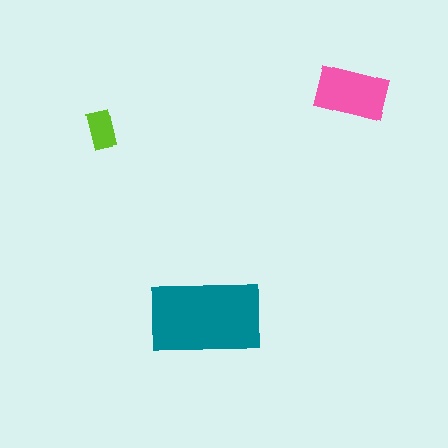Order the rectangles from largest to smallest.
the teal one, the pink one, the lime one.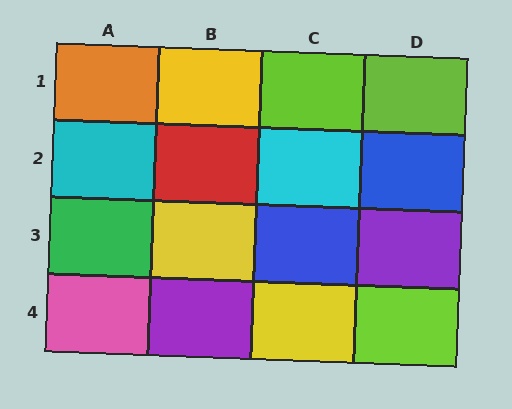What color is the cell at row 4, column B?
Purple.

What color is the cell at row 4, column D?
Lime.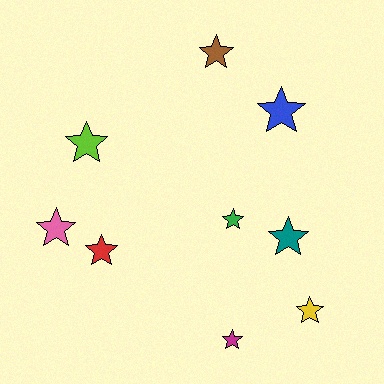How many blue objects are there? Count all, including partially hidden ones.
There is 1 blue object.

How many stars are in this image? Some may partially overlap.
There are 9 stars.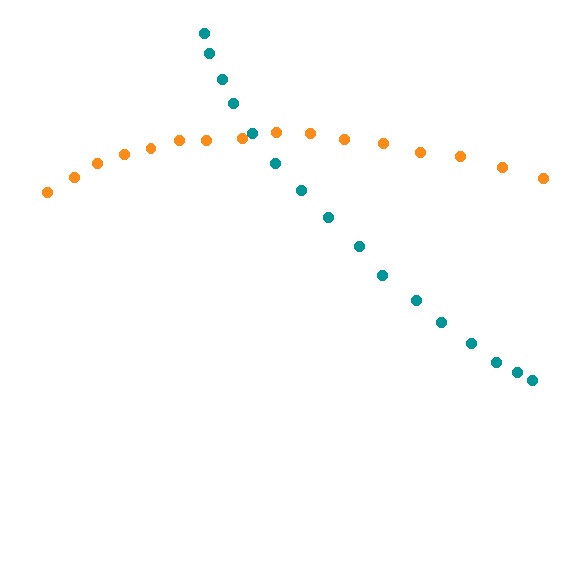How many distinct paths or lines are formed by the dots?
There are 2 distinct paths.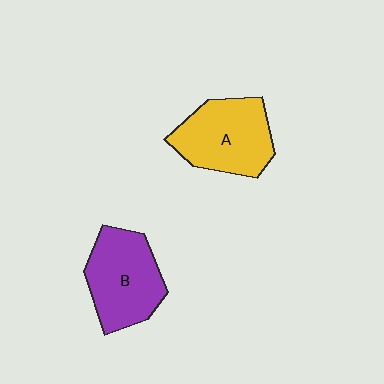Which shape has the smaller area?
Shape B (purple).